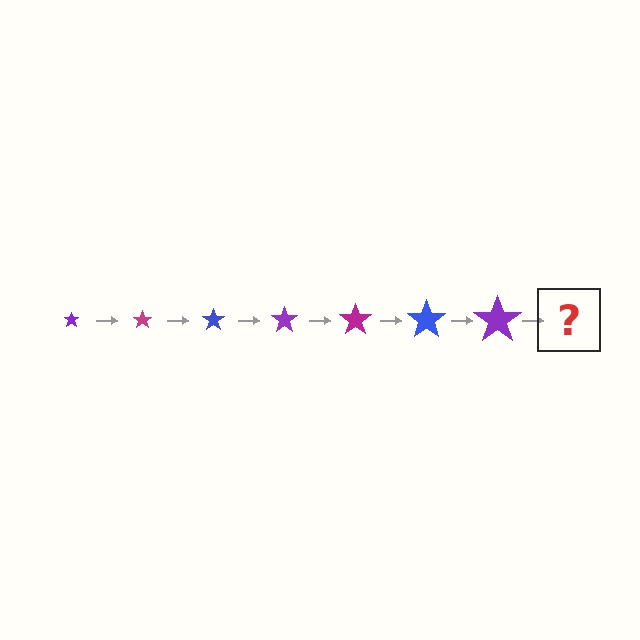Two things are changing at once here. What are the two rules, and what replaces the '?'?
The two rules are that the star grows larger each step and the color cycles through purple, magenta, and blue. The '?' should be a magenta star, larger than the previous one.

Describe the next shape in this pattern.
It should be a magenta star, larger than the previous one.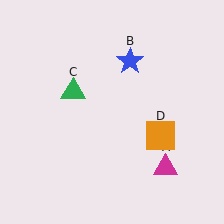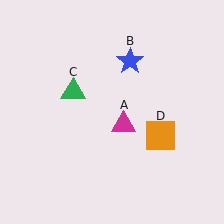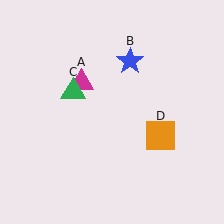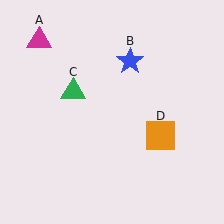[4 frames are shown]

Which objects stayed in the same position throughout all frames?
Blue star (object B) and green triangle (object C) and orange square (object D) remained stationary.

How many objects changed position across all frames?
1 object changed position: magenta triangle (object A).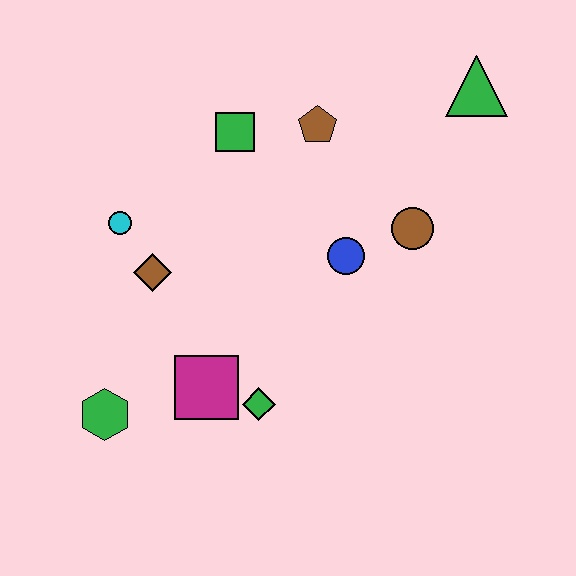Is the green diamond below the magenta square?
Yes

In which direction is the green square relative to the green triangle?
The green square is to the left of the green triangle.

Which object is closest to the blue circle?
The brown circle is closest to the blue circle.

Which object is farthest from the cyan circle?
The green triangle is farthest from the cyan circle.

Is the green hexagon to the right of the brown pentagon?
No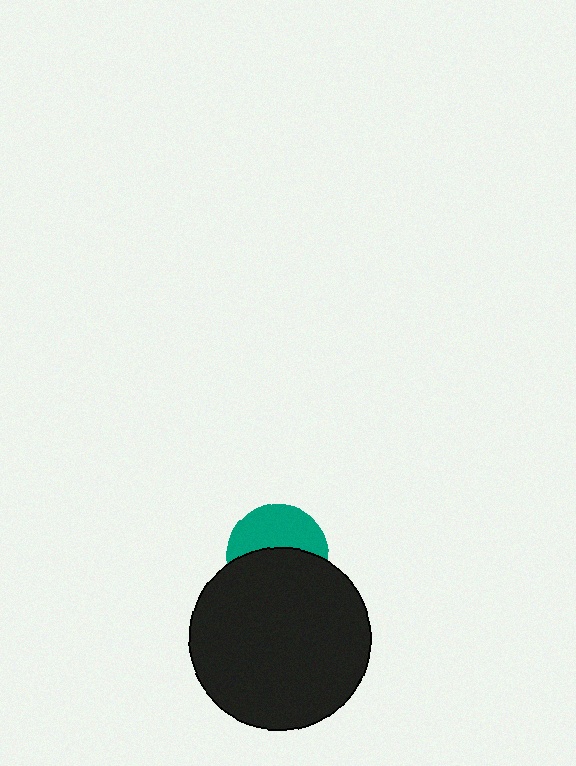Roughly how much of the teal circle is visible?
About half of it is visible (roughly 46%).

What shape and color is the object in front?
The object in front is a black circle.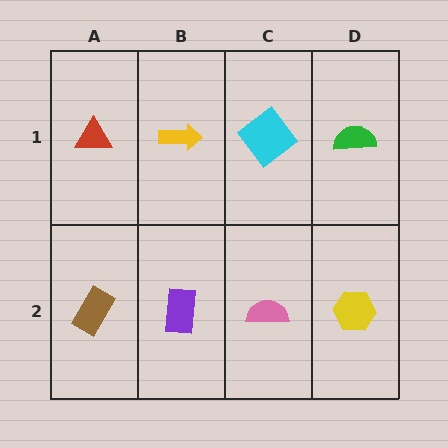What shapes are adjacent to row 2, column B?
A yellow arrow (row 1, column B), a brown rectangle (row 2, column A), a pink semicircle (row 2, column C).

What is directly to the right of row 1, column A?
A yellow arrow.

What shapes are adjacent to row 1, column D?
A yellow hexagon (row 2, column D), a cyan diamond (row 1, column C).